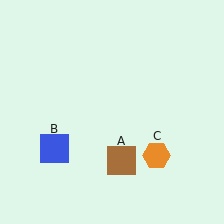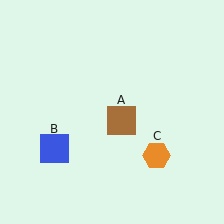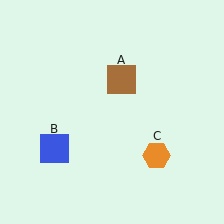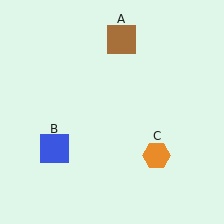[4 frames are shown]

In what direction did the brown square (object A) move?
The brown square (object A) moved up.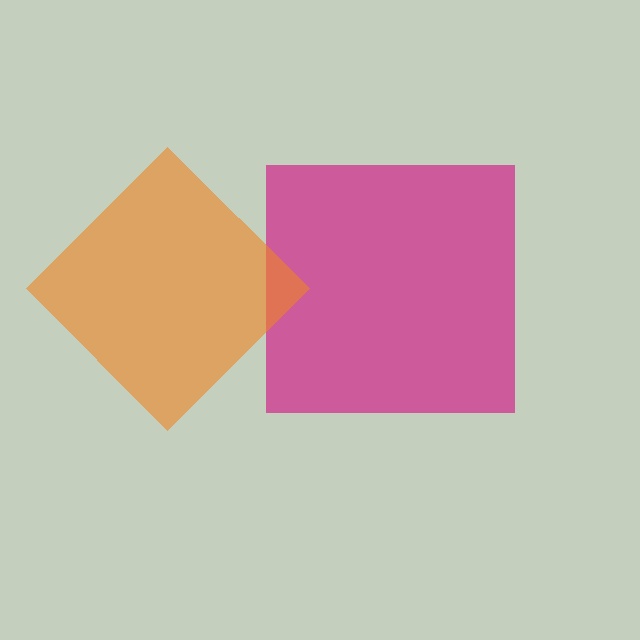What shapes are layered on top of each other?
The layered shapes are: a magenta square, an orange diamond.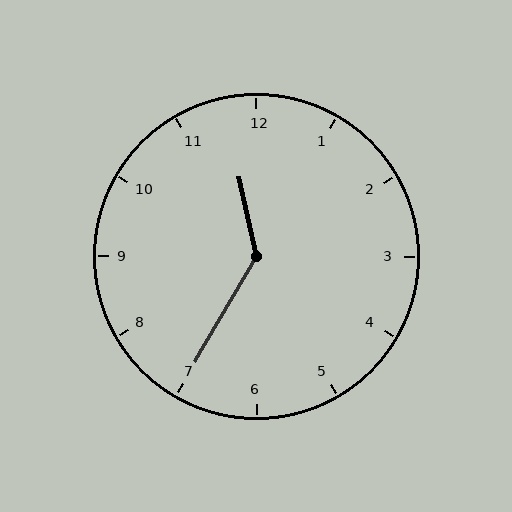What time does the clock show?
11:35.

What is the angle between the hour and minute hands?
Approximately 138 degrees.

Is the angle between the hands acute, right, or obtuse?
It is obtuse.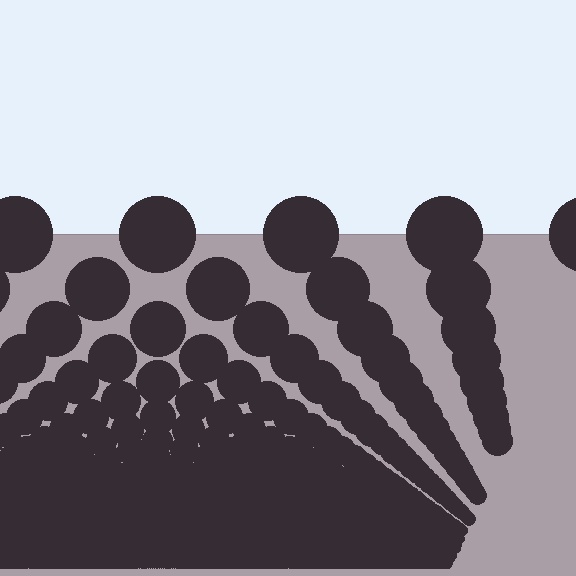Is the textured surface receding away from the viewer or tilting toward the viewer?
The surface appears to tilt toward the viewer. Texture elements get larger and sparser toward the top.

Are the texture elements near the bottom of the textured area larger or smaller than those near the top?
Smaller. The gradient is inverted — elements near the bottom are smaller and denser.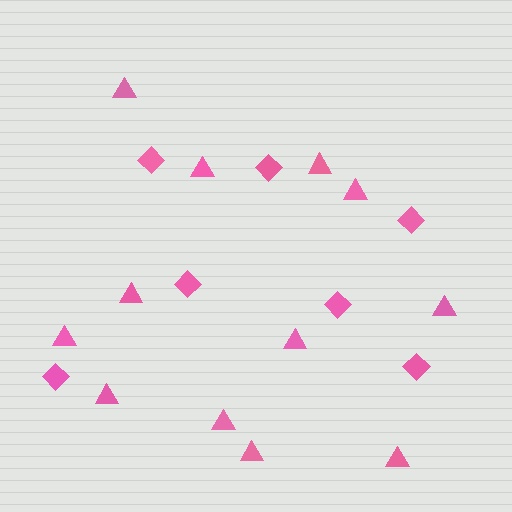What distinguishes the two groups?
There are 2 groups: one group of diamonds (7) and one group of triangles (12).